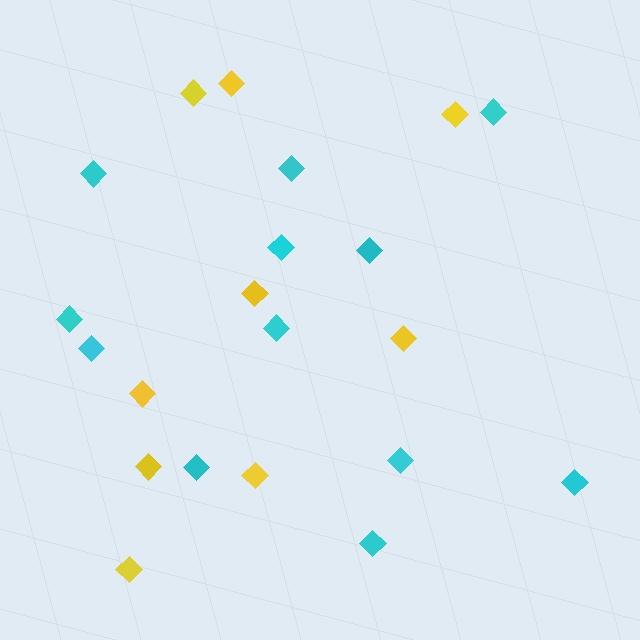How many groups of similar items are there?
There are 2 groups: one group of yellow diamonds (9) and one group of cyan diamonds (12).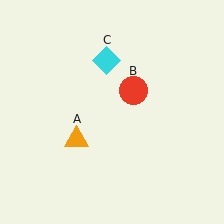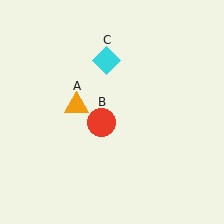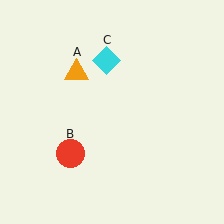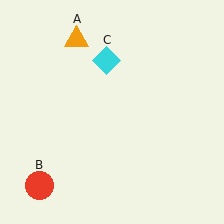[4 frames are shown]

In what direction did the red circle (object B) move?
The red circle (object B) moved down and to the left.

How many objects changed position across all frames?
2 objects changed position: orange triangle (object A), red circle (object B).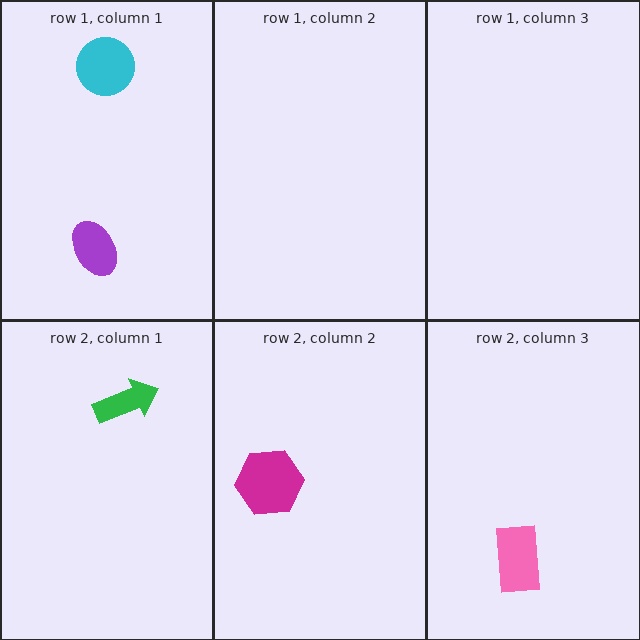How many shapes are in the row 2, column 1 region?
1.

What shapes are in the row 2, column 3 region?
The pink rectangle.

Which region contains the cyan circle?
The row 1, column 1 region.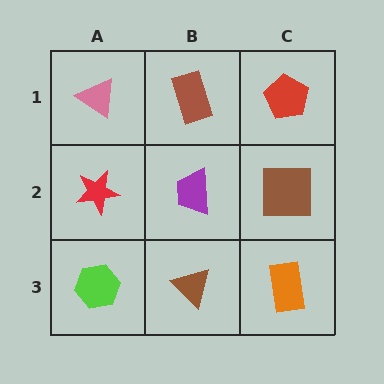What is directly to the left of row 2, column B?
A red star.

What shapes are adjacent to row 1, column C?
A brown square (row 2, column C), a brown rectangle (row 1, column B).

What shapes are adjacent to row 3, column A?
A red star (row 2, column A), a brown triangle (row 3, column B).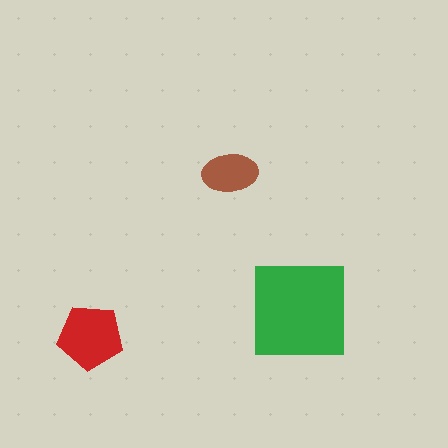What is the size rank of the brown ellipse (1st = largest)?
3rd.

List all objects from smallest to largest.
The brown ellipse, the red pentagon, the green square.